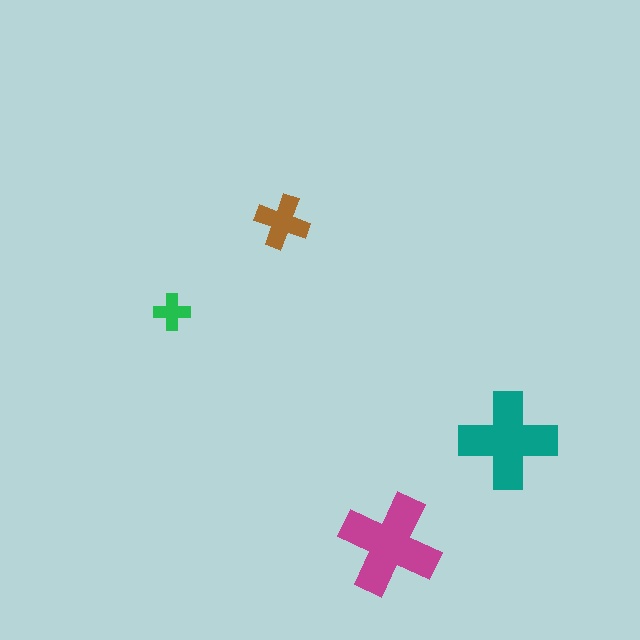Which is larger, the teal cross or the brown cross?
The teal one.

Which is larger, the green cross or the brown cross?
The brown one.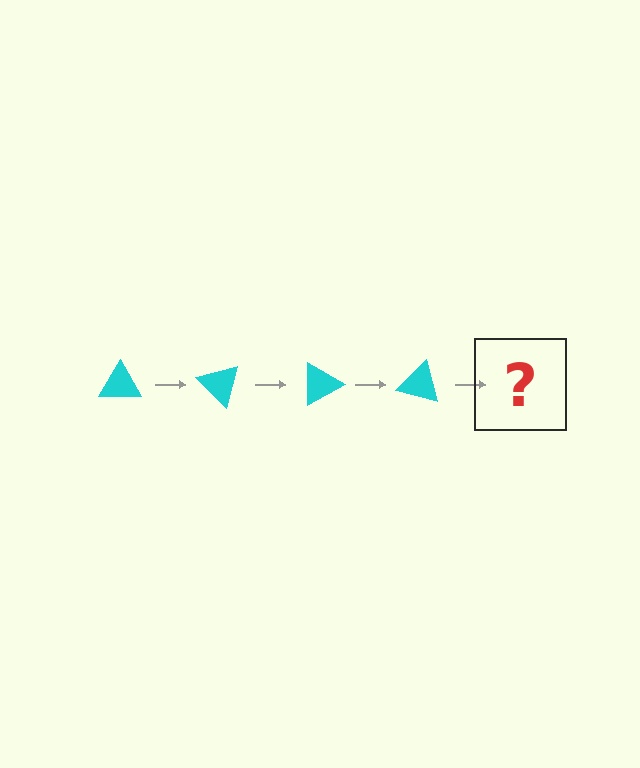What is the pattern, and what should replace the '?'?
The pattern is that the triangle rotates 45 degrees each step. The '?' should be a cyan triangle rotated 180 degrees.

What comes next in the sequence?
The next element should be a cyan triangle rotated 180 degrees.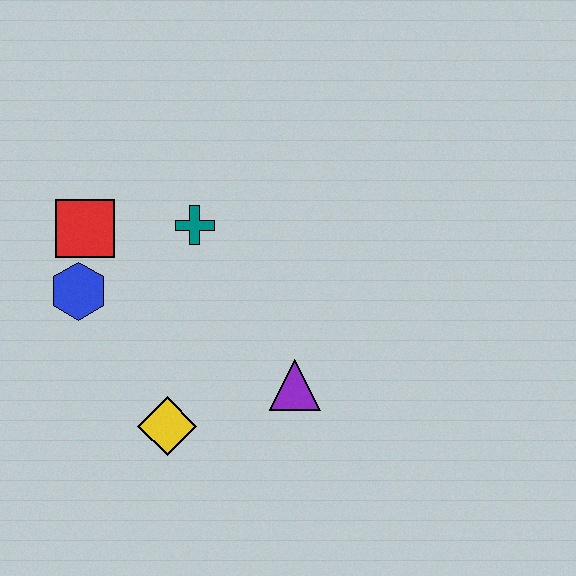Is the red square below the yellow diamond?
No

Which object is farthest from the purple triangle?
The red square is farthest from the purple triangle.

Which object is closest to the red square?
The blue hexagon is closest to the red square.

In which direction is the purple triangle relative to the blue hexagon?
The purple triangle is to the right of the blue hexagon.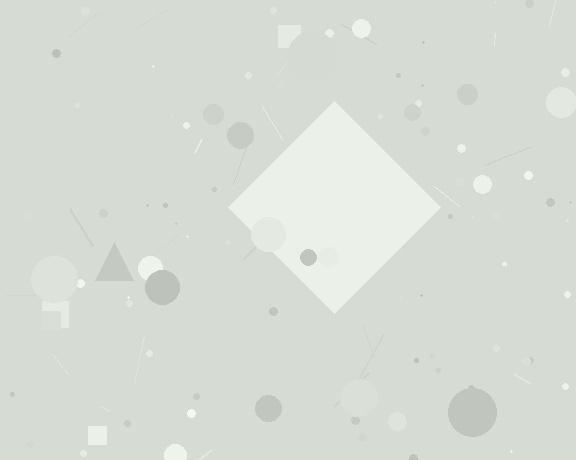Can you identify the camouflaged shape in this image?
The camouflaged shape is a diamond.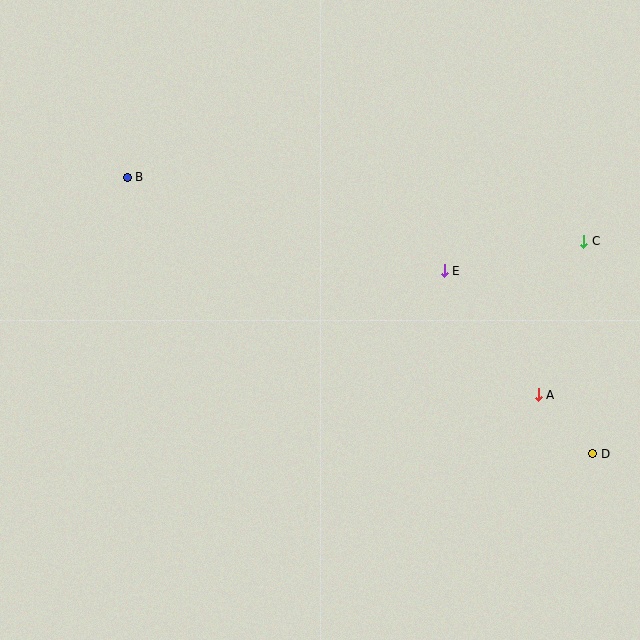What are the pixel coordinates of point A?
Point A is at (538, 395).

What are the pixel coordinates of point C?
Point C is at (584, 241).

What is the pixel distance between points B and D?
The distance between B and D is 541 pixels.